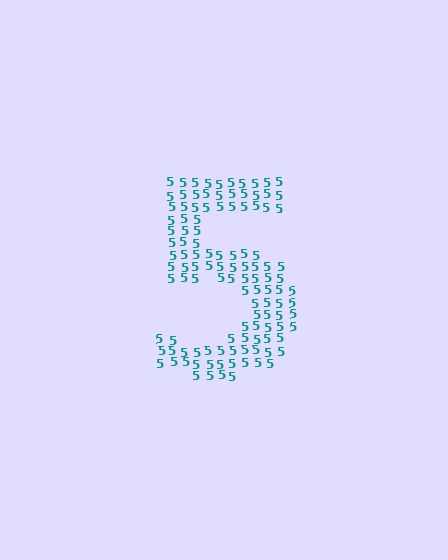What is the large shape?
The large shape is the digit 5.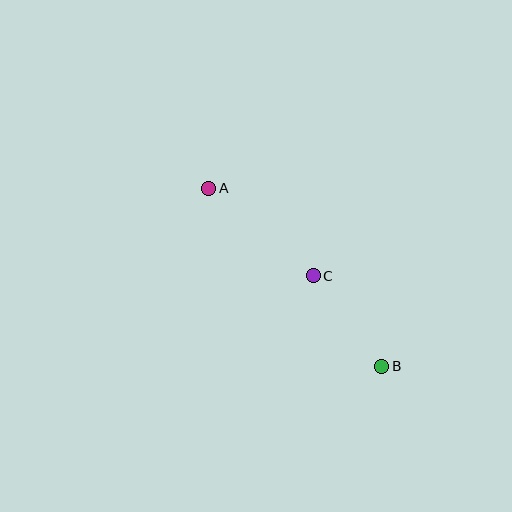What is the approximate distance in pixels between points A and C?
The distance between A and C is approximately 136 pixels.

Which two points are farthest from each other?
Points A and B are farthest from each other.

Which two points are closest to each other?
Points B and C are closest to each other.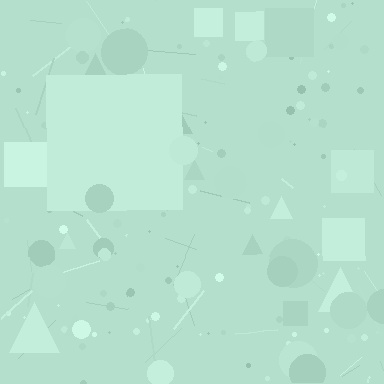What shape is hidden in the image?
A square is hidden in the image.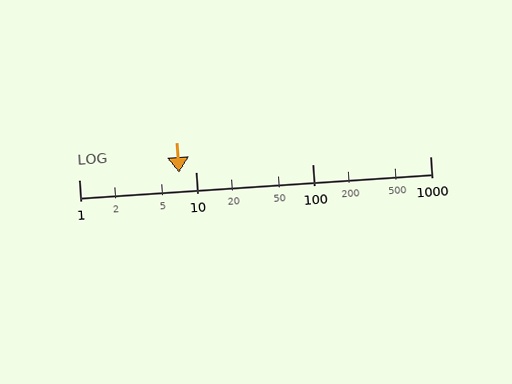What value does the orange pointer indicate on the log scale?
The pointer indicates approximately 7.2.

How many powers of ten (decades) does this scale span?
The scale spans 3 decades, from 1 to 1000.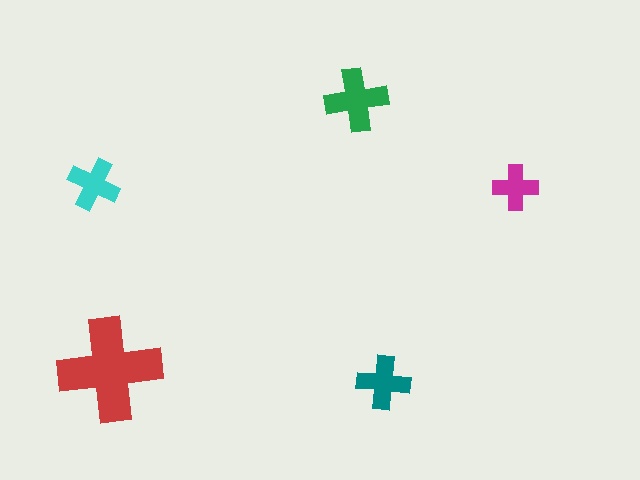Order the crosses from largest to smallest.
the red one, the green one, the teal one, the cyan one, the magenta one.